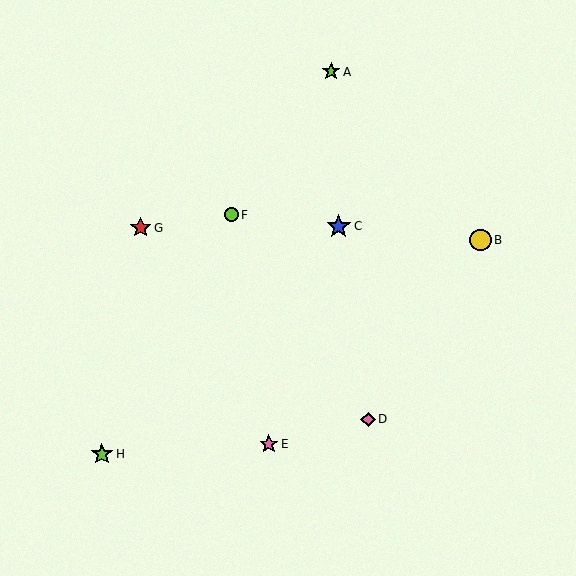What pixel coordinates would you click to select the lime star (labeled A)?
Click at (331, 72) to select the lime star A.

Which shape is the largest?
The blue star (labeled C) is the largest.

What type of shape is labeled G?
Shape G is a red star.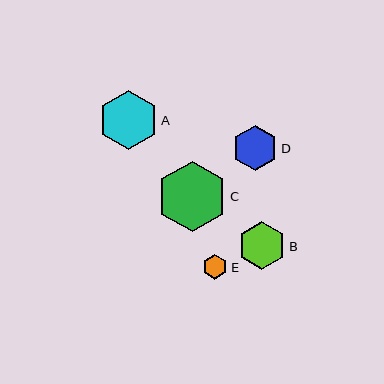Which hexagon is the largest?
Hexagon C is the largest with a size of approximately 71 pixels.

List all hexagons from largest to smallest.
From largest to smallest: C, A, B, D, E.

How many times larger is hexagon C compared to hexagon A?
Hexagon C is approximately 1.2 times the size of hexagon A.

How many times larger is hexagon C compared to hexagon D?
Hexagon C is approximately 1.6 times the size of hexagon D.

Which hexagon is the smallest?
Hexagon E is the smallest with a size of approximately 25 pixels.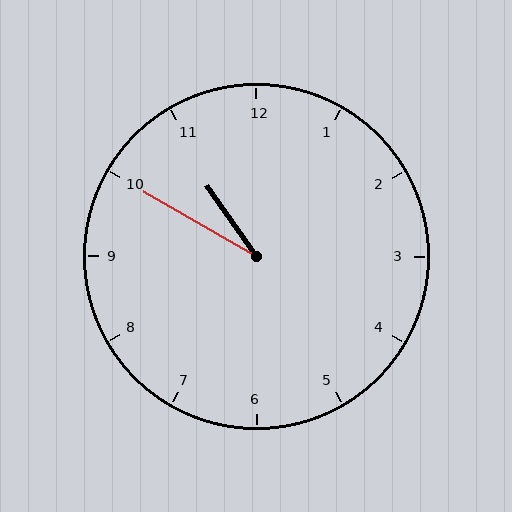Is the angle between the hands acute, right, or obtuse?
It is acute.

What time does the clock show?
10:50.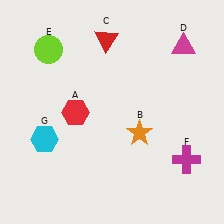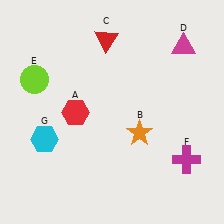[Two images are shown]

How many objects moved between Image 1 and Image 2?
1 object moved between the two images.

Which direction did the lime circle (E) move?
The lime circle (E) moved down.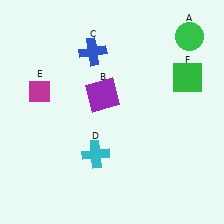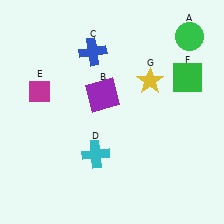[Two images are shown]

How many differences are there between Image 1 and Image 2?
There is 1 difference between the two images.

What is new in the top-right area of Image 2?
A yellow star (G) was added in the top-right area of Image 2.